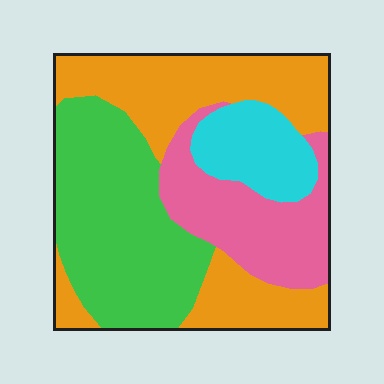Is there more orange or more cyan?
Orange.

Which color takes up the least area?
Cyan, at roughly 10%.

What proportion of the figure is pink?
Pink takes up about one fifth (1/5) of the figure.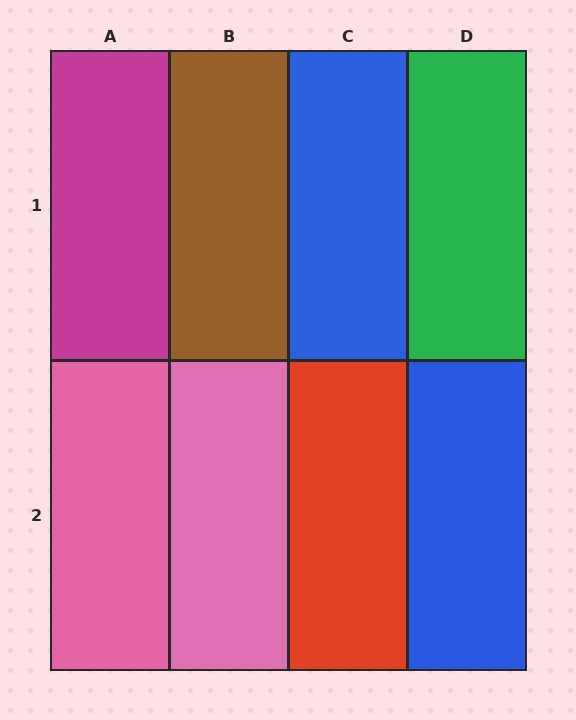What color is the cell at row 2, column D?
Blue.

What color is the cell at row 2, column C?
Red.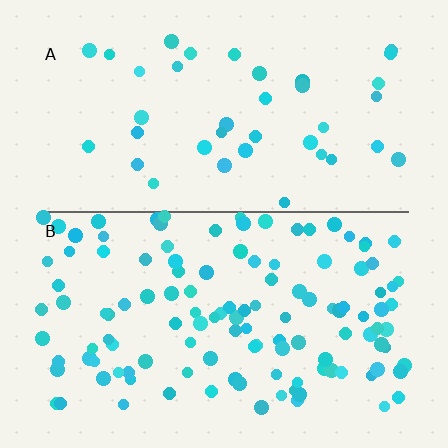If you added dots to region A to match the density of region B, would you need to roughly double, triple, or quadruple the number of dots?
Approximately triple.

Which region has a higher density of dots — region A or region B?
B (the bottom).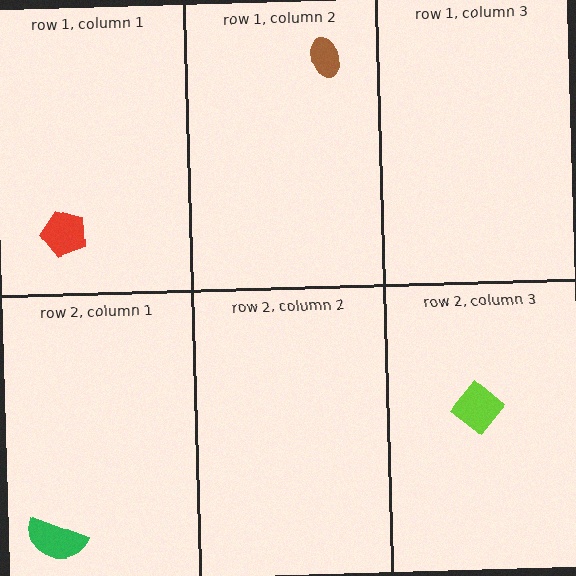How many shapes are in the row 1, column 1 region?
1.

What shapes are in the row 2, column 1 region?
The green semicircle.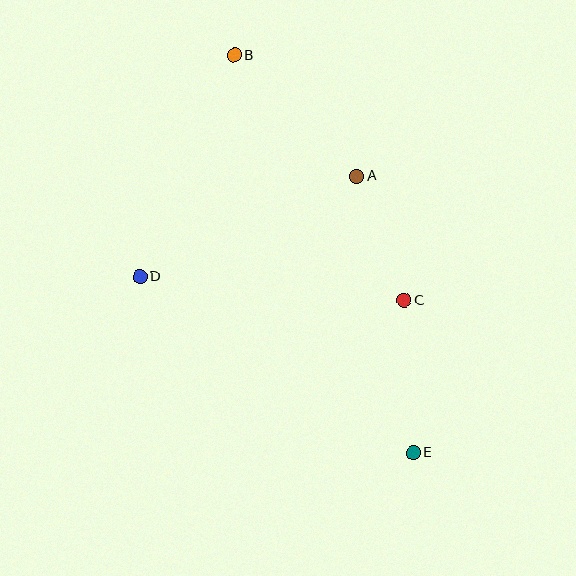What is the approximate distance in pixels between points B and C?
The distance between B and C is approximately 298 pixels.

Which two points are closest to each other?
Points A and C are closest to each other.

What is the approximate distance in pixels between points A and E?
The distance between A and E is approximately 282 pixels.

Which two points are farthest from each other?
Points B and E are farthest from each other.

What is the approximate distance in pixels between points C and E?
The distance between C and E is approximately 153 pixels.